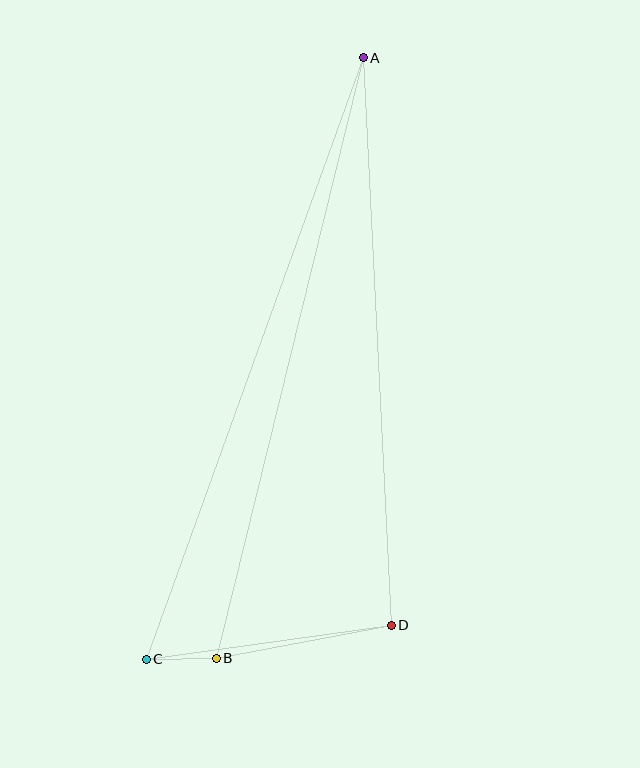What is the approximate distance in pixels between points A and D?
The distance between A and D is approximately 568 pixels.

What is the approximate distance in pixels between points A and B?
The distance between A and B is approximately 618 pixels.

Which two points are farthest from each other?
Points A and C are farthest from each other.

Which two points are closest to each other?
Points B and C are closest to each other.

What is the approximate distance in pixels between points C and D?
The distance between C and D is approximately 247 pixels.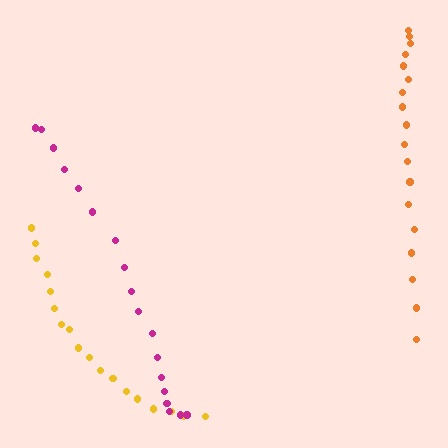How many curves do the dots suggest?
There are 3 distinct paths.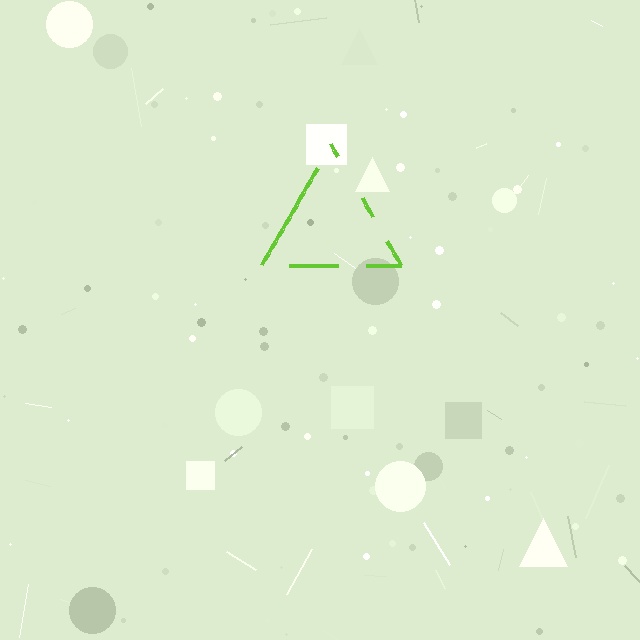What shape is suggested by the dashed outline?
The dashed outline suggests a triangle.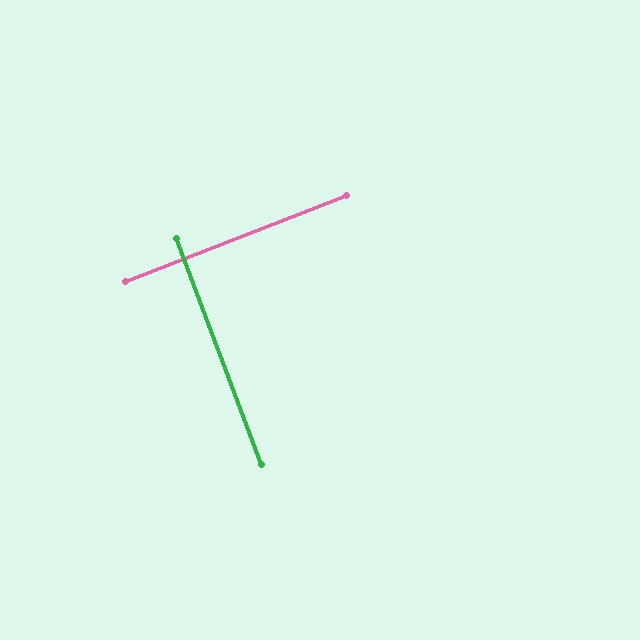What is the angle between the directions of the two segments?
Approximately 89 degrees.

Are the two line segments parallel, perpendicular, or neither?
Perpendicular — they meet at approximately 89°.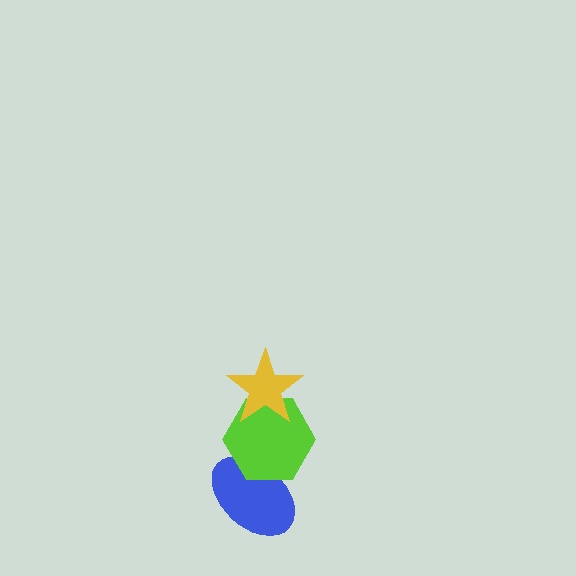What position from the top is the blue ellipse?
The blue ellipse is 3rd from the top.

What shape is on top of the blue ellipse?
The lime hexagon is on top of the blue ellipse.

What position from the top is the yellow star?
The yellow star is 1st from the top.